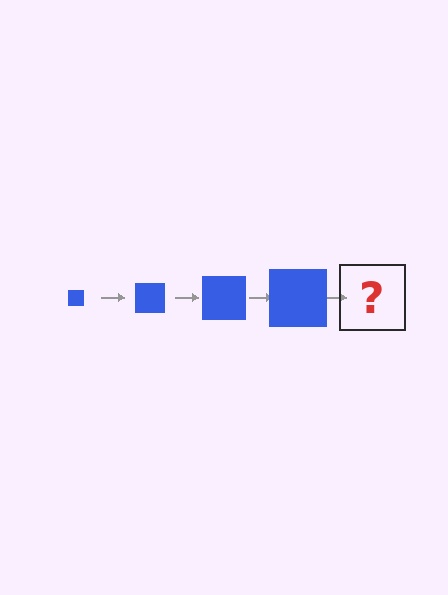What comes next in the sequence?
The next element should be a blue square, larger than the previous one.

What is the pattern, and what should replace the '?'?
The pattern is that the square gets progressively larger each step. The '?' should be a blue square, larger than the previous one.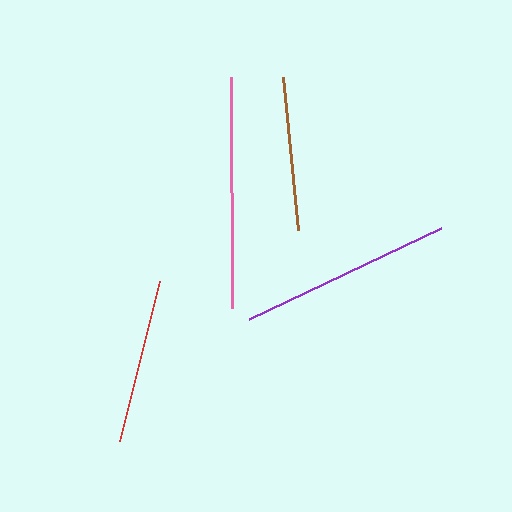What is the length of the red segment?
The red segment is approximately 165 pixels long.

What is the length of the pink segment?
The pink segment is approximately 232 pixels long.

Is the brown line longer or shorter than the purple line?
The purple line is longer than the brown line.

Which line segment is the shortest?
The brown line is the shortest at approximately 154 pixels.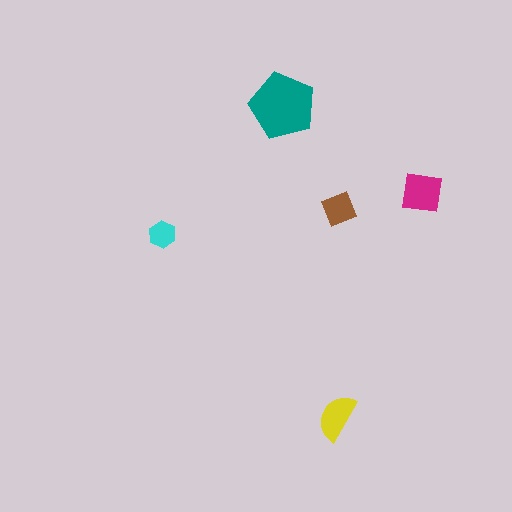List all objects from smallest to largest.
The cyan hexagon, the brown diamond, the yellow semicircle, the magenta square, the teal pentagon.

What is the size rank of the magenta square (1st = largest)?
2nd.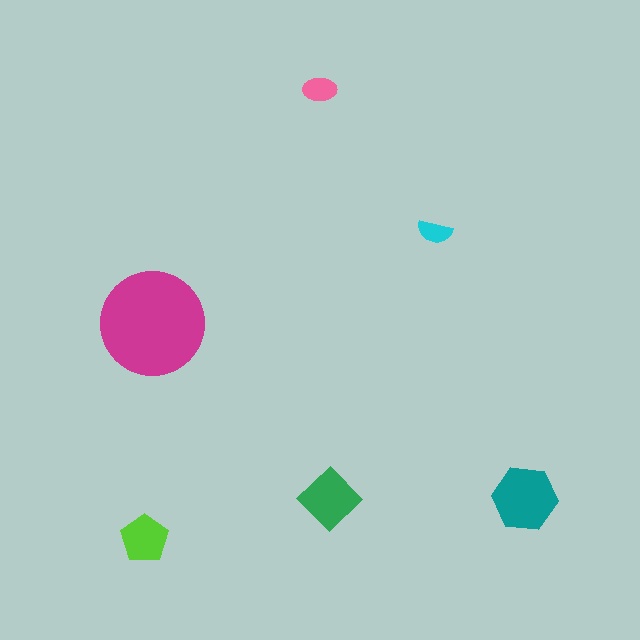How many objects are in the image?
There are 6 objects in the image.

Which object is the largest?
The magenta circle.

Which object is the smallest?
The cyan semicircle.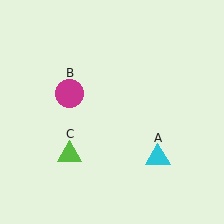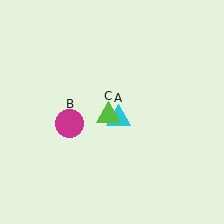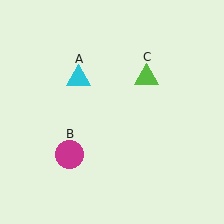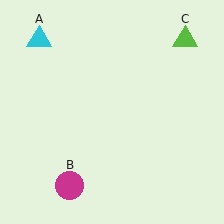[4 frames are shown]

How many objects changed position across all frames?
3 objects changed position: cyan triangle (object A), magenta circle (object B), lime triangle (object C).